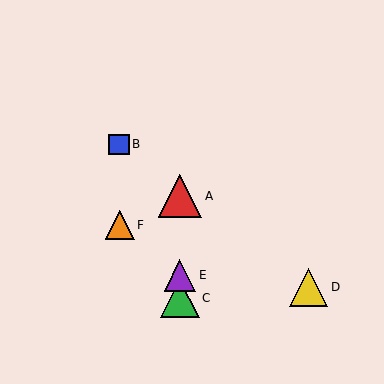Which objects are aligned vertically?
Objects A, C, E are aligned vertically.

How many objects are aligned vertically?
3 objects (A, C, E) are aligned vertically.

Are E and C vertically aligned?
Yes, both are at x≈180.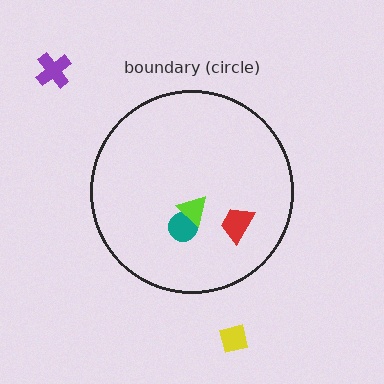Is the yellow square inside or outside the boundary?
Outside.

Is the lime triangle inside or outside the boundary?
Inside.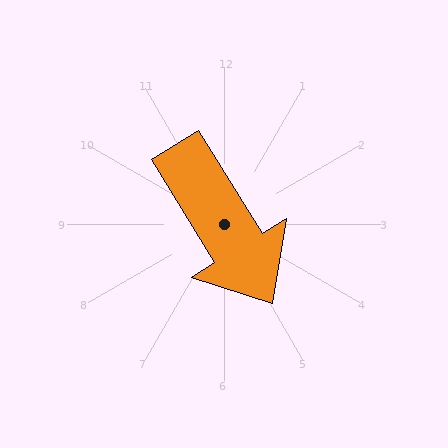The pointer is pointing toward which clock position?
Roughly 5 o'clock.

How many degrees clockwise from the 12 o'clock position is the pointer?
Approximately 148 degrees.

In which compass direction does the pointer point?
Southeast.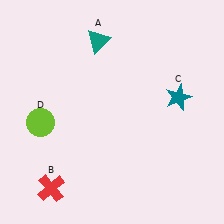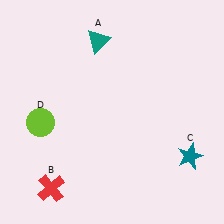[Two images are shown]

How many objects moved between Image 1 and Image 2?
1 object moved between the two images.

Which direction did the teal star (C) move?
The teal star (C) moved down.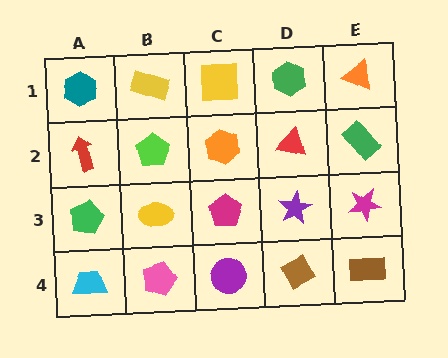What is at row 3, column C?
A magenta pentagon.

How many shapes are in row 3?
5 shapes.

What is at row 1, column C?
A yellow square.